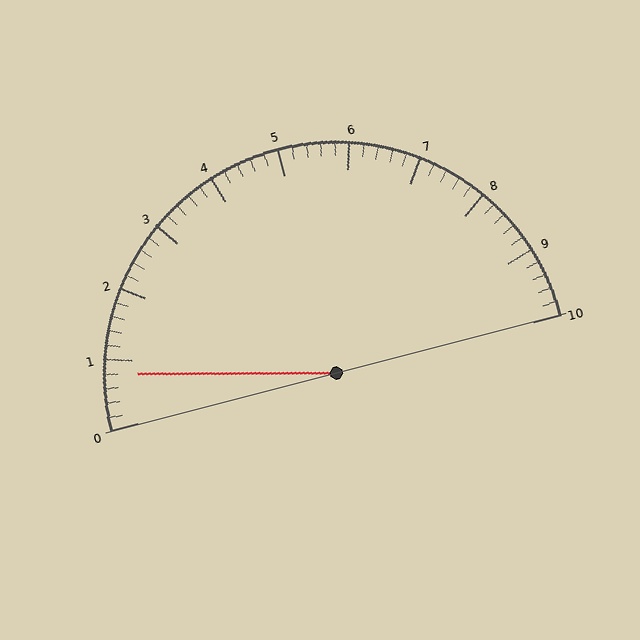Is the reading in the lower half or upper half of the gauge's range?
The reading is in the lower half of the range (0 to 10).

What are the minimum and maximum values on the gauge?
The gauge ranges from 0 to 10.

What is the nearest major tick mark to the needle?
The nearest major tick mark is 1.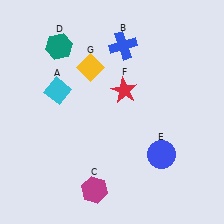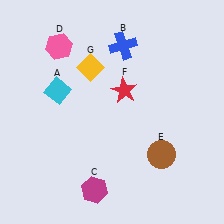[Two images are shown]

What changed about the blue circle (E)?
In Image 1, E is blue. In Image 2, it changed to brown.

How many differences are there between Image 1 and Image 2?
There are 2 differences between the two images.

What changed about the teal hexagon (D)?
In Image 1, D is teal. In Image 2, it changed to pink.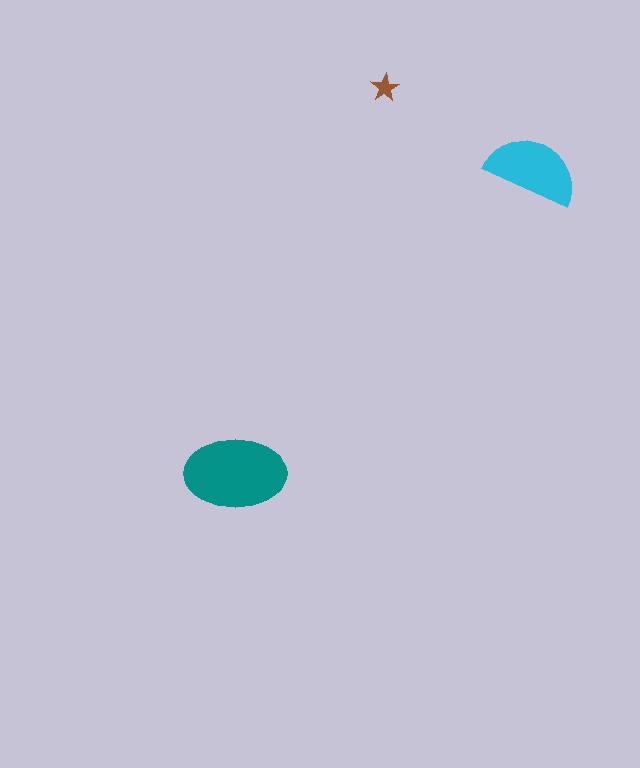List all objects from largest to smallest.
The teal ellipse, the cyan semicircle, the brown star.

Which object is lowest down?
The teal ellipse is bottommost.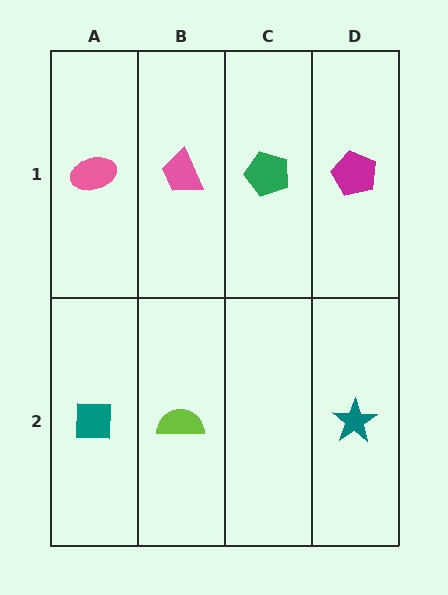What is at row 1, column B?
A pink trapezoid.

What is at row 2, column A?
A teal square.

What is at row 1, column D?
A magenta pentagon.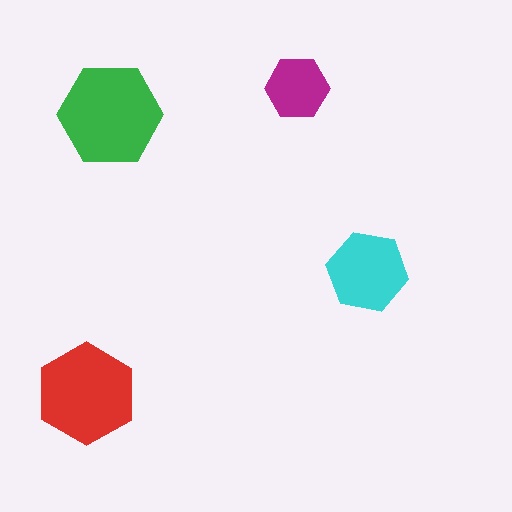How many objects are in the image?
There are 4 objects in the image.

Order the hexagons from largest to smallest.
the green one, the red one, the cyan one, the magenta one.